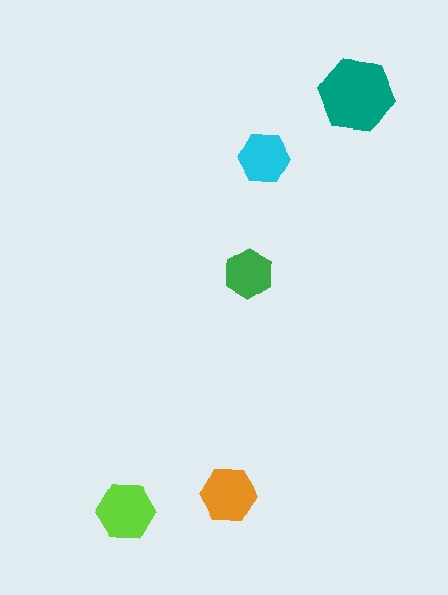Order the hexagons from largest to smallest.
the teal one, the lime one, the orange one, the cyan one, the green one.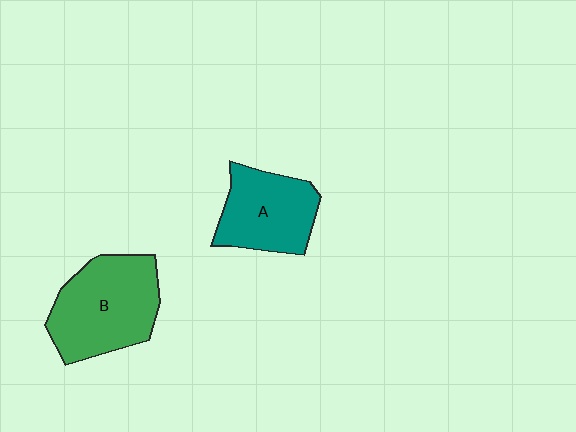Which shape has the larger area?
Shape B (green).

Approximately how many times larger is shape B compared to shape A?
Approximately 1.3 times.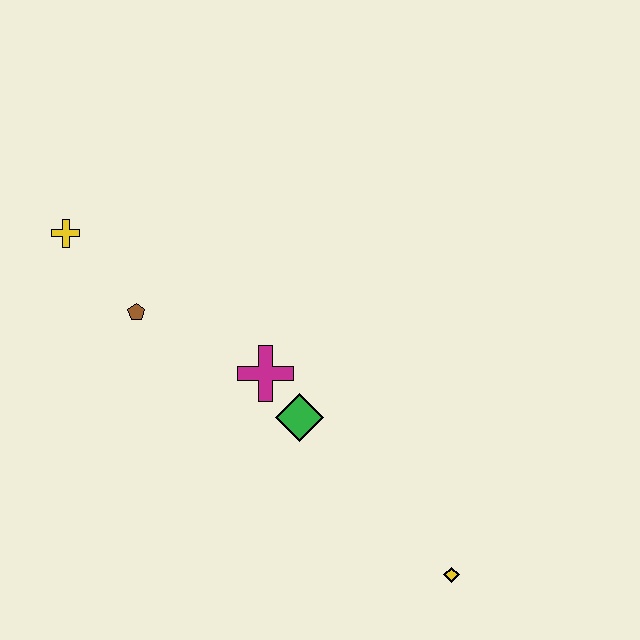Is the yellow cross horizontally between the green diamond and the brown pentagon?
No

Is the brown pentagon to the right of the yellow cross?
Yes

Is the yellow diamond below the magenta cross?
Yes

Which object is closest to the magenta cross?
The green diamond is closest to the magenta cross.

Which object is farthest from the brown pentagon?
The yellow diamond is farthest from the brown pentagon.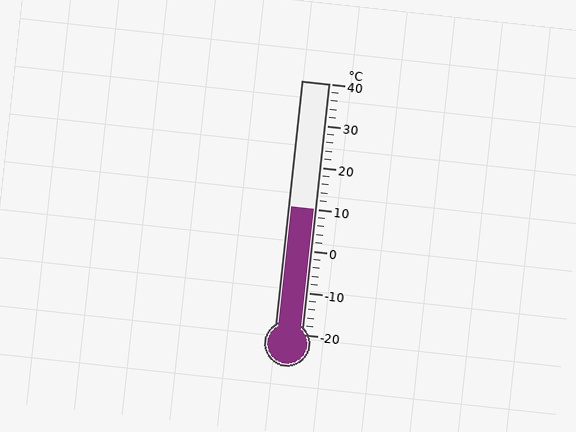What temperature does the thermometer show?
The thermometer shows approximately 10°C.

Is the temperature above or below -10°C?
The temperature is above -10°C.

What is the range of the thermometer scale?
The thermometer scale ranges from -20°C to 40°C.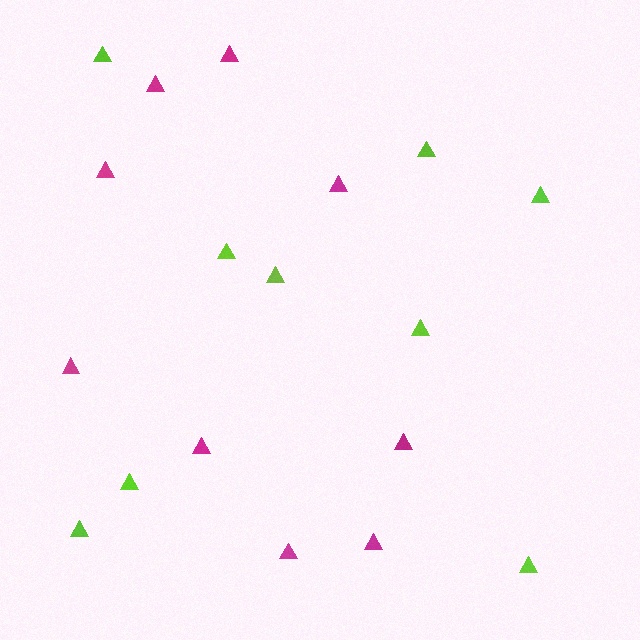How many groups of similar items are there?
There are 2 groups: one group of lime triangles (9) and one group of magenta triangles (9).